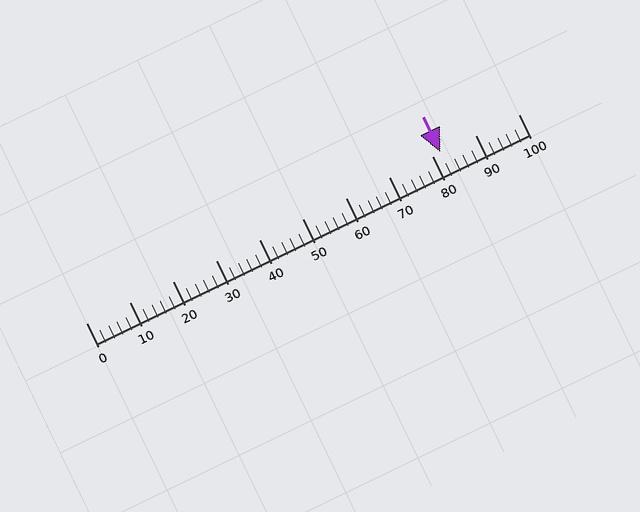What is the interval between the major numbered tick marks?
The major tick marks are spaced 10 units apart.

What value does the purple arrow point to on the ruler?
The purple arrow points to approximately 82.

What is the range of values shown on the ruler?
The ruler shows values from 0 to 100.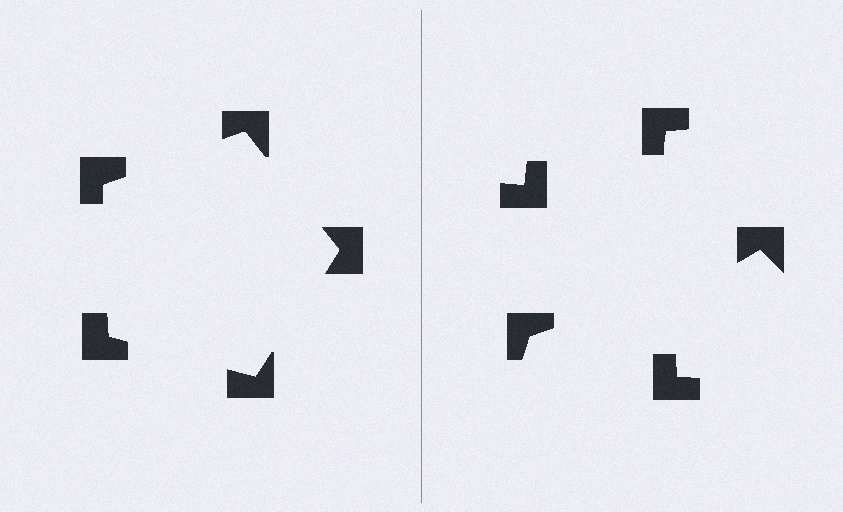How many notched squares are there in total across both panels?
10 — 5 on each side.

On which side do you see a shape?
An illusory pentagon appears on the left side. On the right side the wedge cuts are rotated, so no coherent shape forms.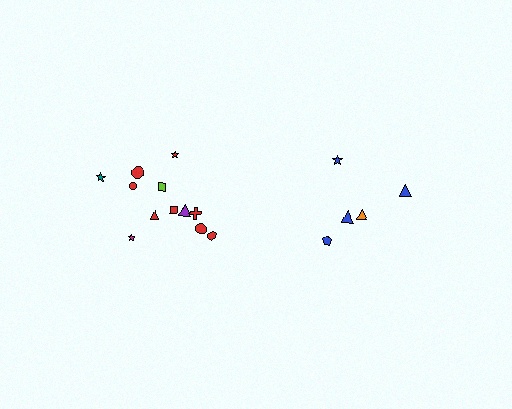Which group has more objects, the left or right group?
The left group.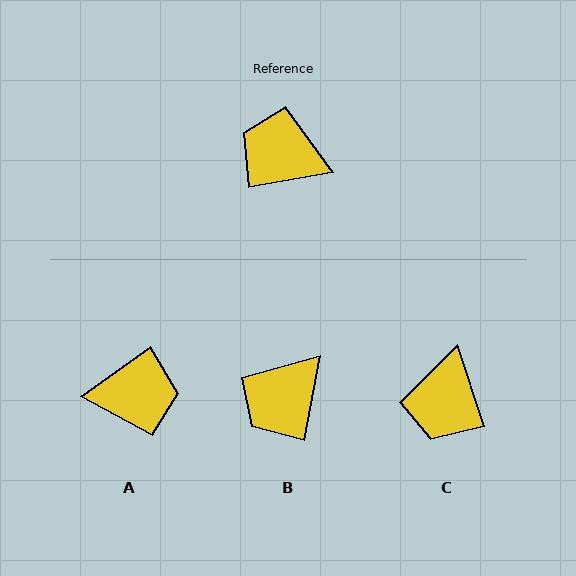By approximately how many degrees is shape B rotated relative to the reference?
Approximately 70 degrees counter-clockwise.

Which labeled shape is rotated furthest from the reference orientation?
A, about 154 degrees away.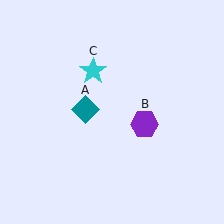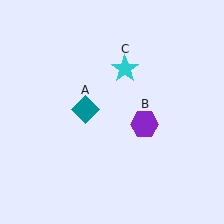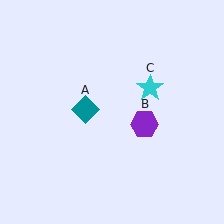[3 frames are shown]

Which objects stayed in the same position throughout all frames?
Teal diamond (object A) and purple hexagon (object B) remained stationary.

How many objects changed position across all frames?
1 object changed position: cyan star (object C).